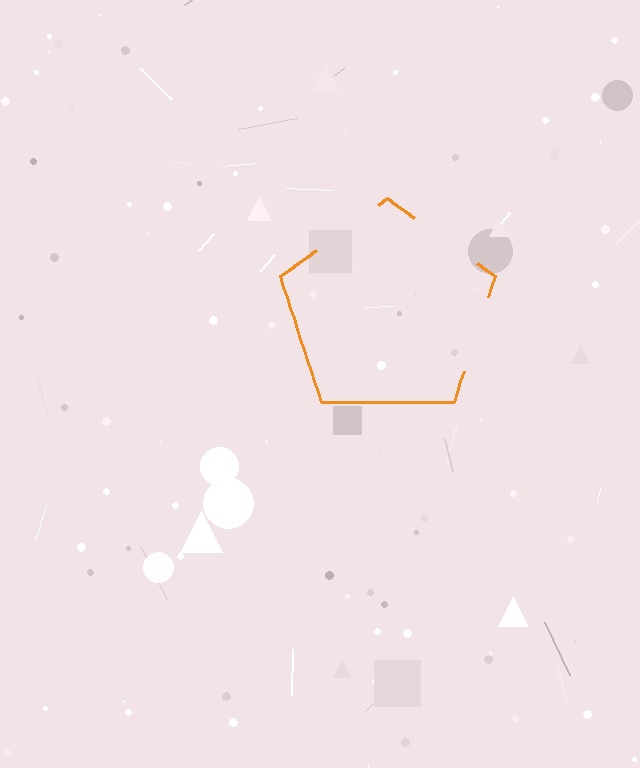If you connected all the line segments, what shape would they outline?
They would outline a pentagon.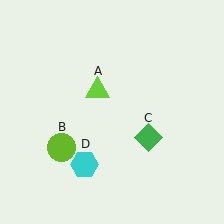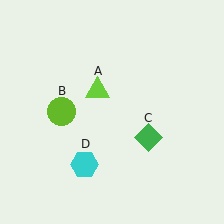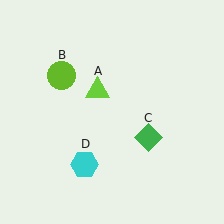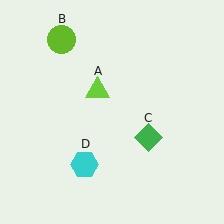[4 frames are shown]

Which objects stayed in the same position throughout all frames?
Lime triangle (object A) and green diamond (object C) and cyan hexagon (object D) remained stationary.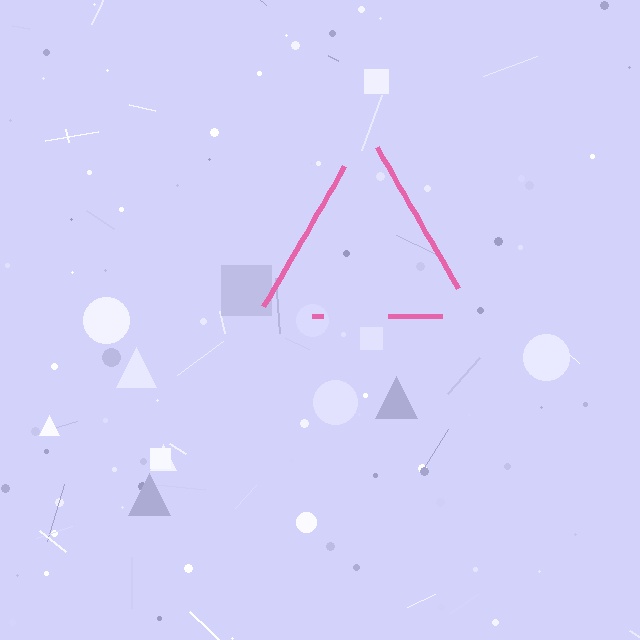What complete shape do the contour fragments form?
The contour fragments form a triangle.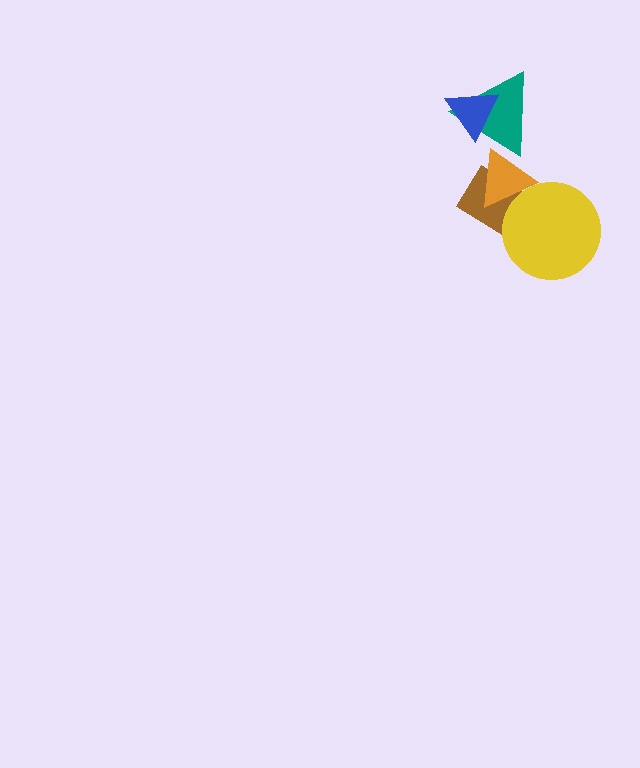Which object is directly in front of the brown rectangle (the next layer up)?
The orange triangle is directly in front of the brown rectangle.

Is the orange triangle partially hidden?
Yes, it is partially covered by another shape.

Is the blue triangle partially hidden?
No, no other shape covers it.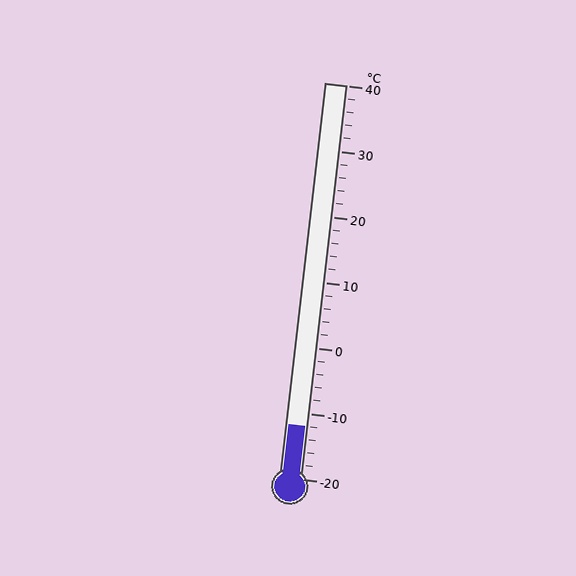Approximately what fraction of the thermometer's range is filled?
The thermometer is filled to approximately 15% of its range.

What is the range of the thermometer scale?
The thermometer scale ranges from -20°C to 40°C.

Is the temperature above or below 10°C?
The temperature is below 10°C.